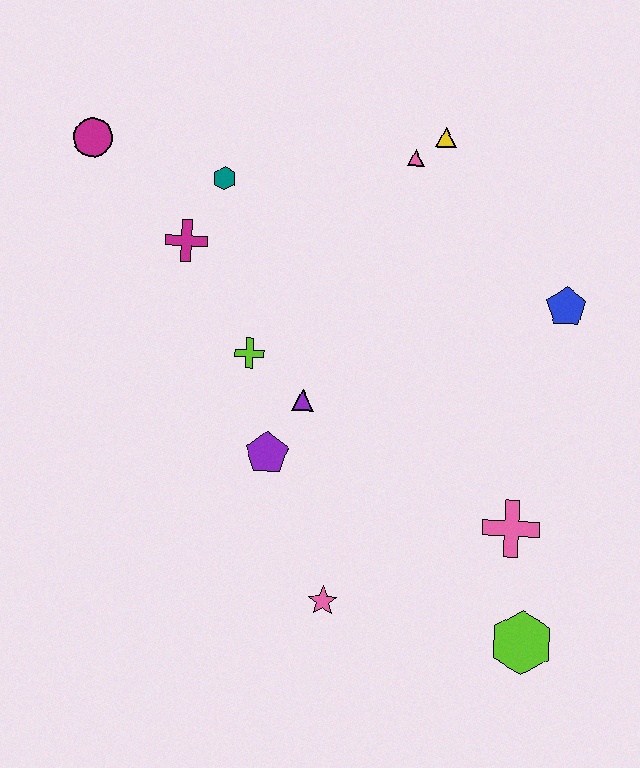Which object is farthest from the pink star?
The magenta circle is farthest from the pink star.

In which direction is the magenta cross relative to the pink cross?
The magenta cross is to the left of the pink cross.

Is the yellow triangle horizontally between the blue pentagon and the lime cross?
Yes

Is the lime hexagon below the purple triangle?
Yes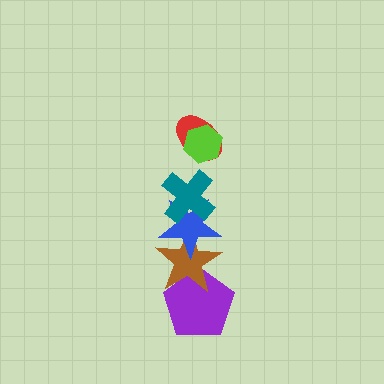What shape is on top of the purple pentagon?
The brown star is on top of the purple pentagon.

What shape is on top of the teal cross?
The red ellipse is on top of the teal cross.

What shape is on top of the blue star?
The teal cross is on top of the blue star.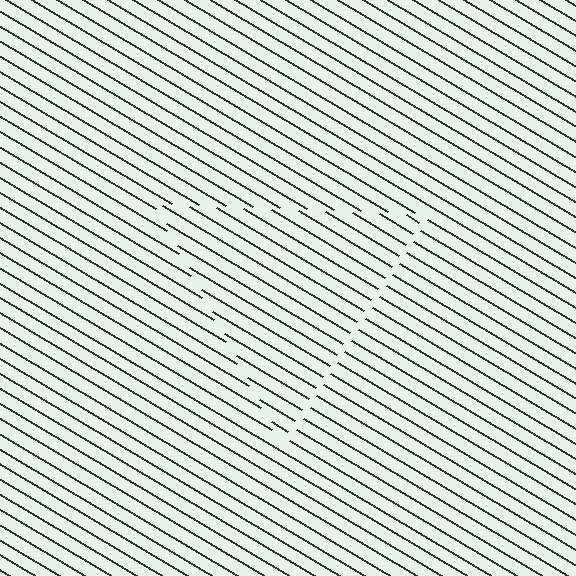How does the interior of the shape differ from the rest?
The interior of the shape contains the same grating, shifted by half a period — the contour is defined by the phase discontinuity where line-ends from the inner and outer gratings abut.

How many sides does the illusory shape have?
3 sides — the line-ends trace a triangle.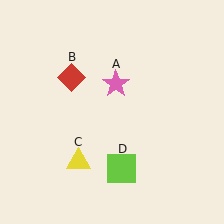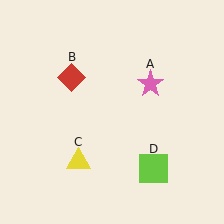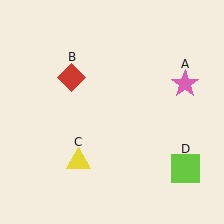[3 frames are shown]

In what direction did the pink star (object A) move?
The pink star (object A) moved right.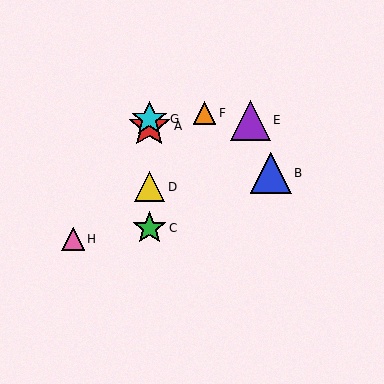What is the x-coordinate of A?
Object A is at x≈149.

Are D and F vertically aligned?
No, D is at x≈149 and F is at x≈205.